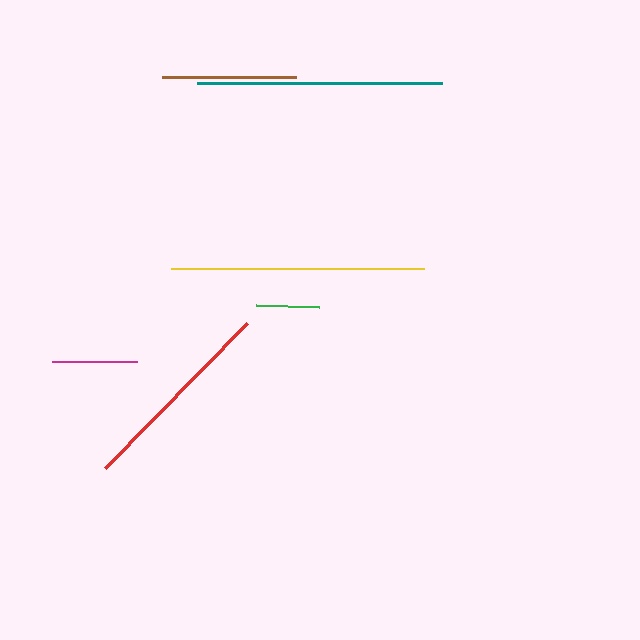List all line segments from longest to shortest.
From longest to shortest: yellow, teal, red, brown, magenta, green.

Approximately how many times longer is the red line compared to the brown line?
The red line is approximately 1.5 times the length of the brown line.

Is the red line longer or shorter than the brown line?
The red line is longer than the brown line.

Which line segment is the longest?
The yellow line is the longest at approximately 253 pixels.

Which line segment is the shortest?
The green line is the shortest at approximately 63 pixels.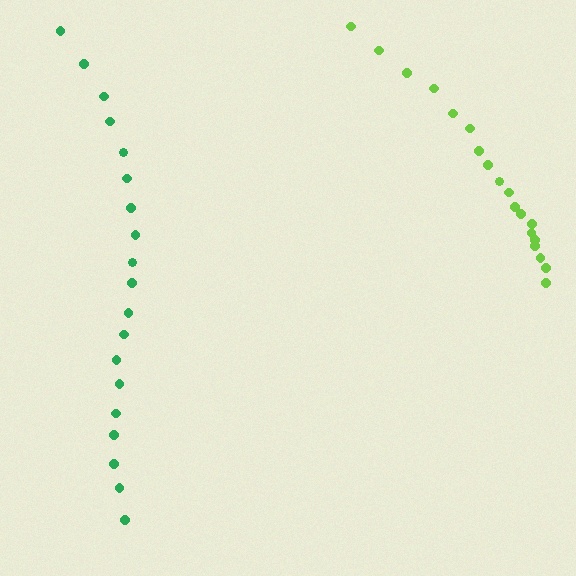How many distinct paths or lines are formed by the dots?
There are 2 distinct paths.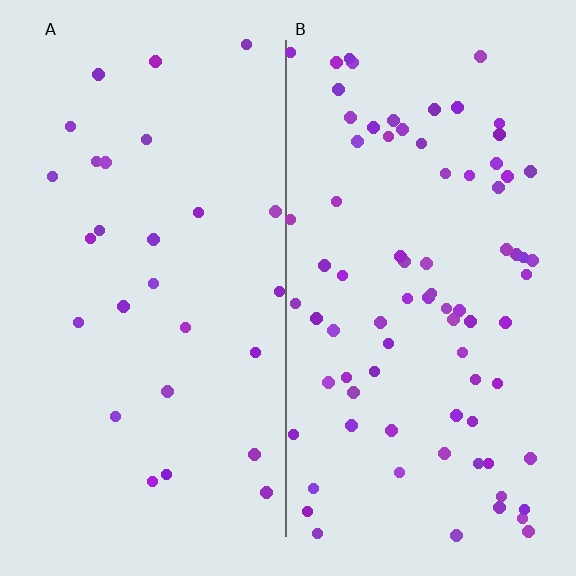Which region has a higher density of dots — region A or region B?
B (the right).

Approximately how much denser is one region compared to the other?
Approximately 2.8× — region B over region A.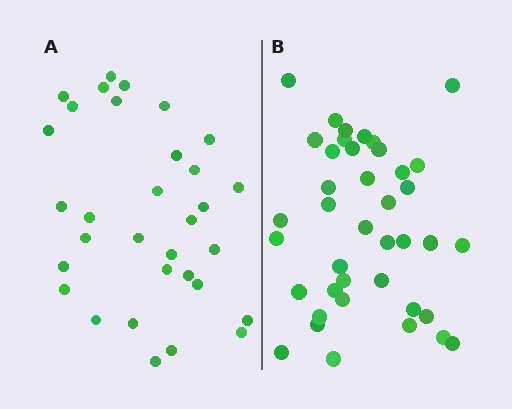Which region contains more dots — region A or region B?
Region B (the right region) has more dots.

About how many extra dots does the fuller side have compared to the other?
Region B has roughly 8 or so more dots than region A.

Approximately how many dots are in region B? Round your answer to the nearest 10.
About 40 dots.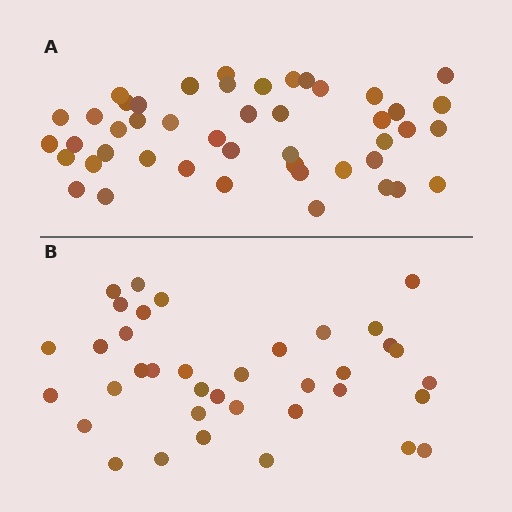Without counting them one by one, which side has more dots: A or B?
Region A (the top region) has more dots.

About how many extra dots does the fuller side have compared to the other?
Region A has roughly 8 or so more dots than region B.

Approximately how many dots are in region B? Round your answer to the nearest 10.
About 40 dots. (The exact count is 37, which rounds to 40.)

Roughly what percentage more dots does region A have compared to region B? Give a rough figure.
About 25% more.